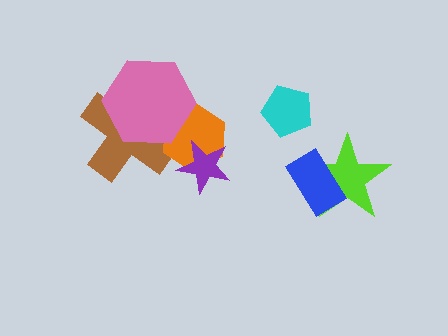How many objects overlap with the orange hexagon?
3 objects overlap with the orange hexagon.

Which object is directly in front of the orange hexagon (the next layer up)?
The pink hexagon is directly in front of the orange hexagon.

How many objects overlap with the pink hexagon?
2 objects overlap with the pink hexagon.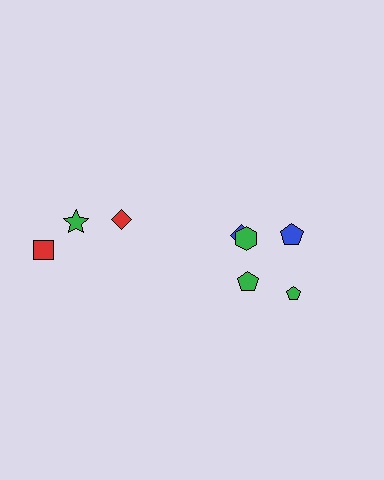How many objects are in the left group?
There are 3 objects.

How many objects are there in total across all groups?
There are 8 objects.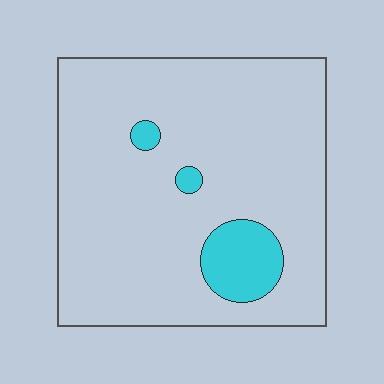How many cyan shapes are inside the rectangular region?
3.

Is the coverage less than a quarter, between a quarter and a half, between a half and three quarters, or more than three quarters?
Less than a quarter.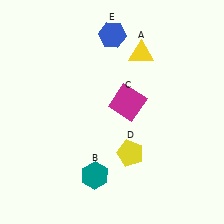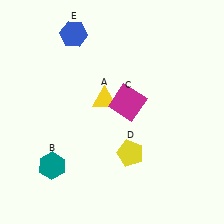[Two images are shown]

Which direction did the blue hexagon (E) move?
The blue hexagon (E) moved left.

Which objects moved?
The objects that moved are: the yellow triangle (A), the teal hexagon (B), the blue hexagon (E).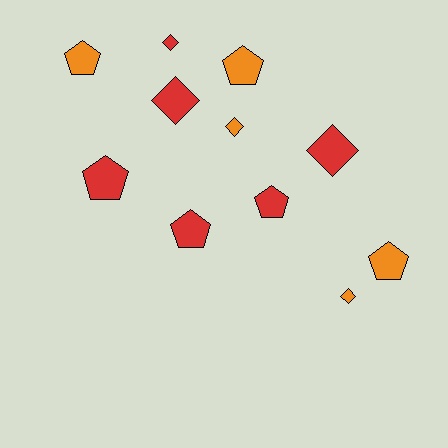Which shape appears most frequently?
Pentagon, with 6 objects.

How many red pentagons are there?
There are 3 red pentagons.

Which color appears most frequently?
Red, with 6 objects.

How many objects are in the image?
There are 11 objects.